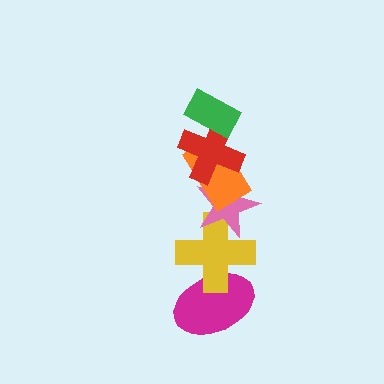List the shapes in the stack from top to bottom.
From top to bottom: the green rectangle, the red cross, the orange rectangle, the pink star, the yellow cross, the magenta ellipse.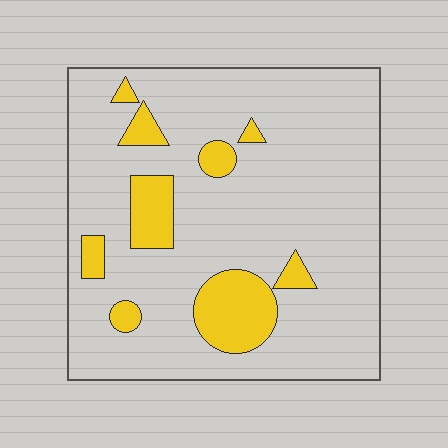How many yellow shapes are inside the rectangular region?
9.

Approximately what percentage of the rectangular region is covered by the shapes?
Approximately 15%.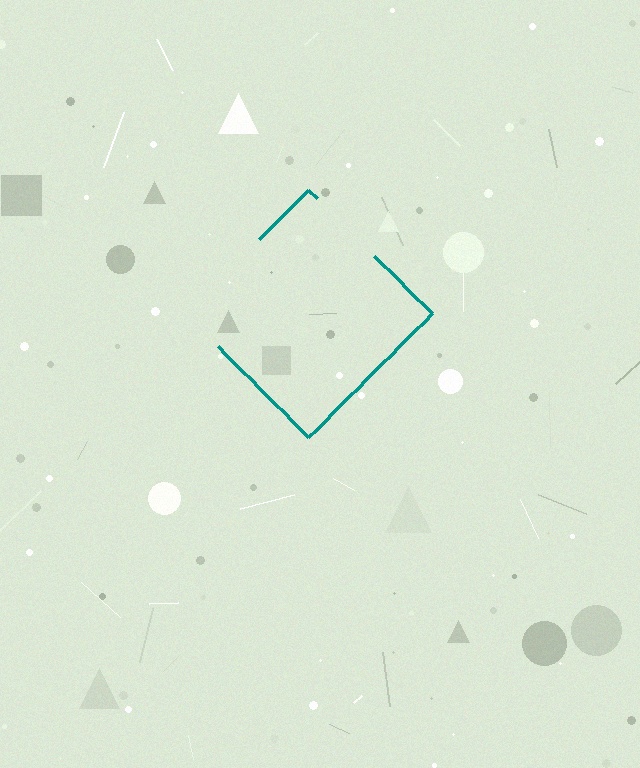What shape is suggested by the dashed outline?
The dashed outline suggests a diamond.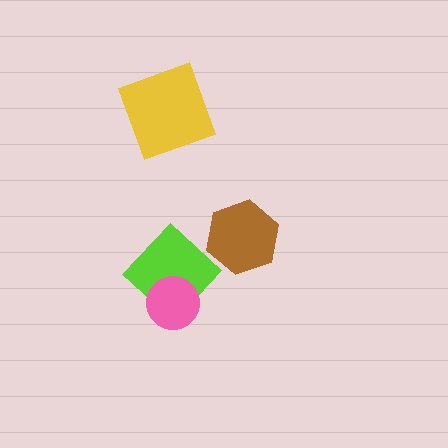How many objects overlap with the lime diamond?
2 objects overlap with the lime diamond.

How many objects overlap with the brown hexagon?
1 object overlaps with the brown hexagon.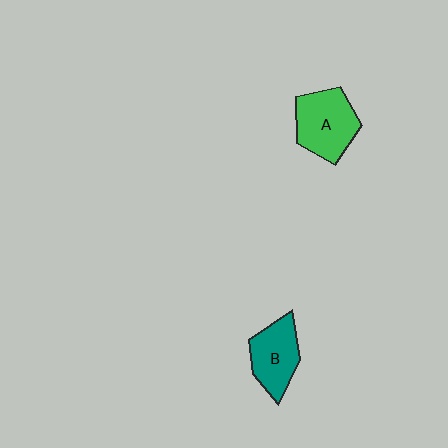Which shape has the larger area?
Shape A (green).